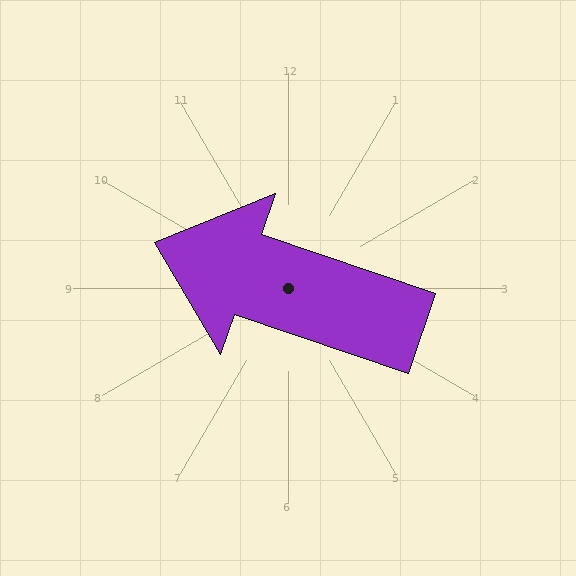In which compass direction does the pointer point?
West.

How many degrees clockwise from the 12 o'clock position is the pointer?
Approximately 289 degrees.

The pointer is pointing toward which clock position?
Roughly 10 o'clock.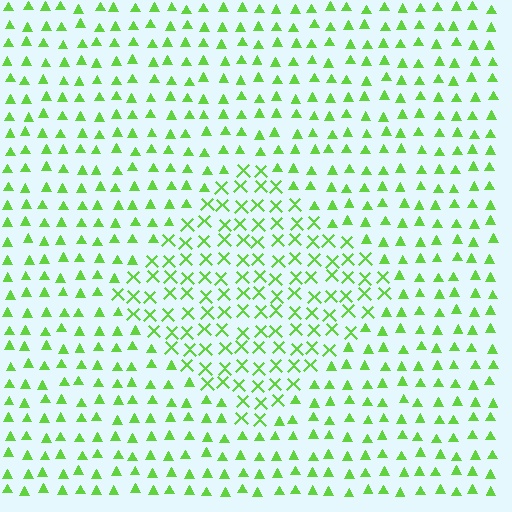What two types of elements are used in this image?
The image uses X marks inside the diamond region and triangles outside it.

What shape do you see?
I see a diamond.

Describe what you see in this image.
The image is filled with small lime elements arranged in a uniform grid. A diamond-shaped region contains X marks, while the surrounding area contains triangles. The boundary is defined purely by the change in element shape.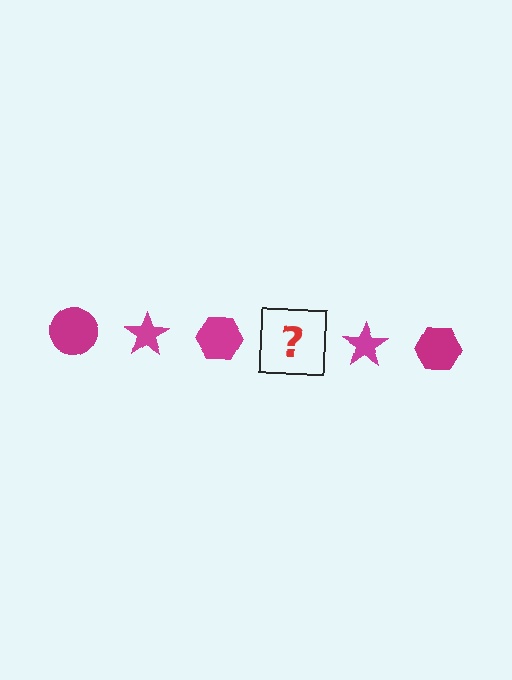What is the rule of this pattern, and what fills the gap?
The rule is that the pattern cycles through circle, star, hexagon shapes in magenta. The gap should be filled with a magenta circle.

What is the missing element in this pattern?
The missing element is a magenta circle.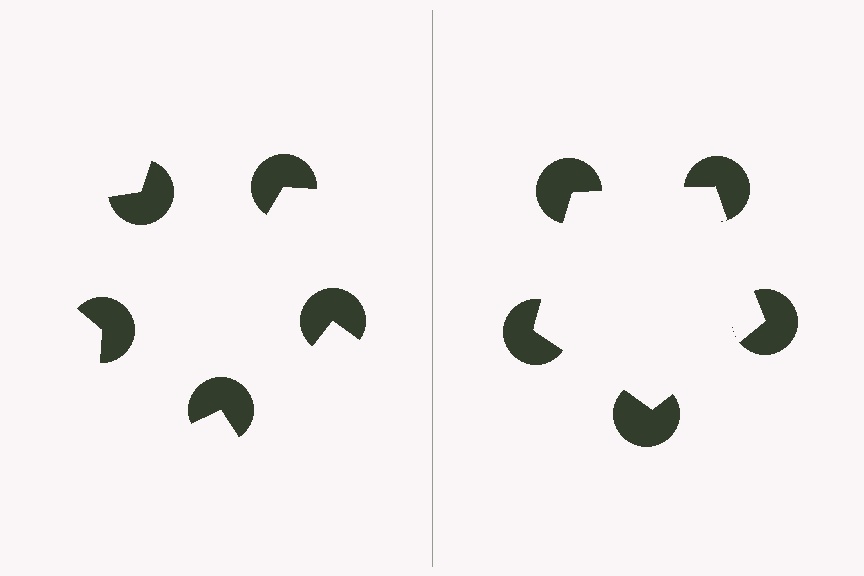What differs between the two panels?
The pac-man discs are positioned identically on both sides; only the wedge orientations differ. On the right they align to a pentagon; on the left they are misaligned.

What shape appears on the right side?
An illusory pentagon.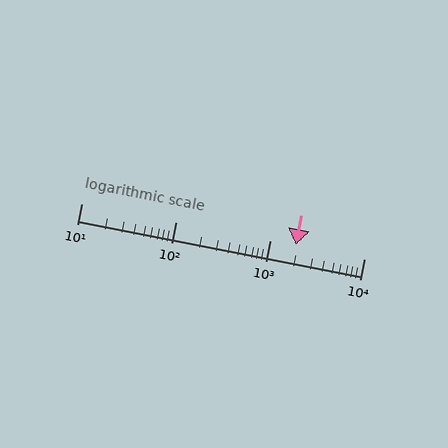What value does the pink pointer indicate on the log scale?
The pointer indicates approximately 1900.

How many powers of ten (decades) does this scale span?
The scale spans 3 decades, from 10 to 10000.